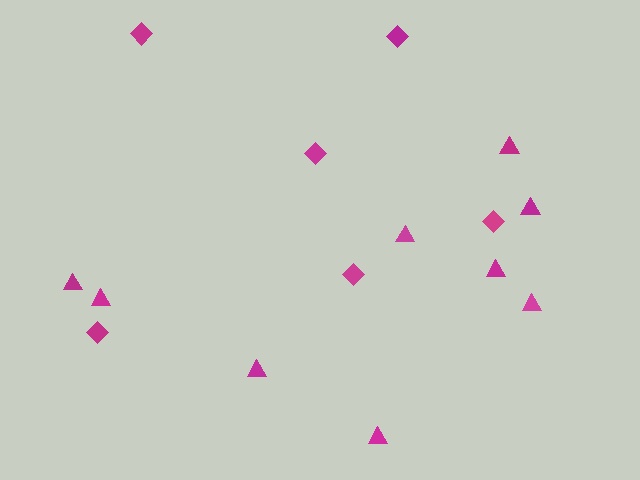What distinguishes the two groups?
There are 2 groups: one group of diamonds (6) and one group of triangles (9).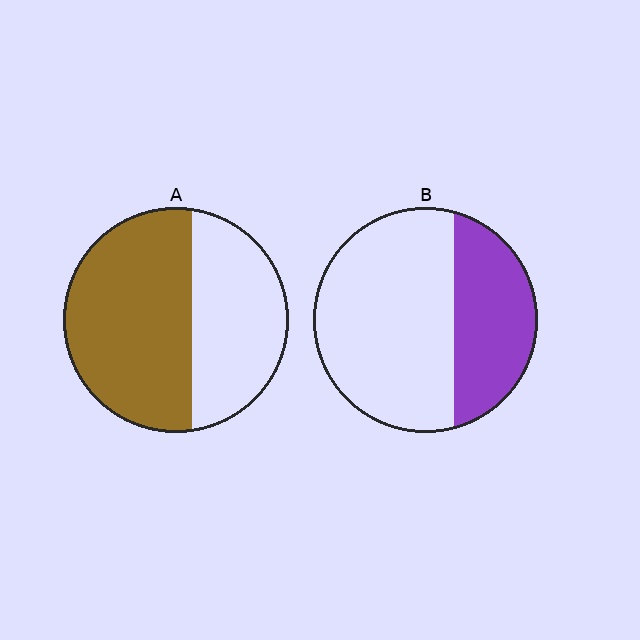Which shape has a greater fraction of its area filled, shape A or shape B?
Shape A.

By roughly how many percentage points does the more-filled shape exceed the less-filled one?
By roughly 25 percentage points (A over B).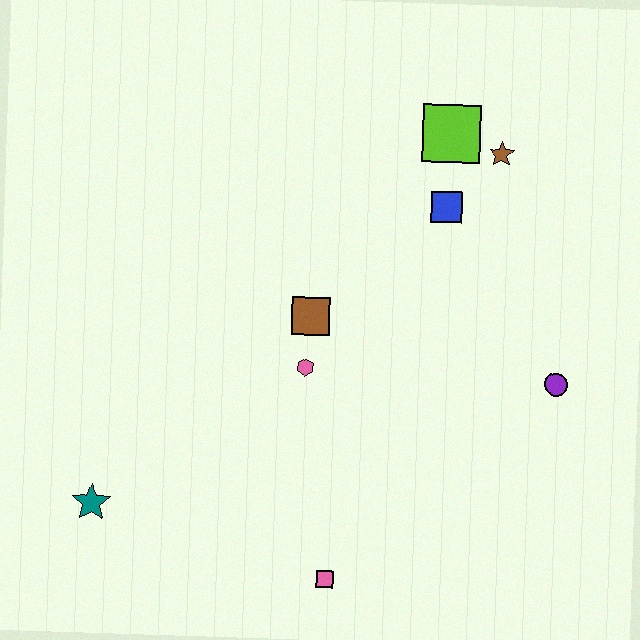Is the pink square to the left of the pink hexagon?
No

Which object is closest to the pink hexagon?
The brown square is closest to the pink hexagon.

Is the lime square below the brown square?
No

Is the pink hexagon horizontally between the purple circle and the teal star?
Yes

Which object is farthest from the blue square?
The teal star is farthest from the blue square.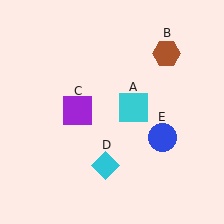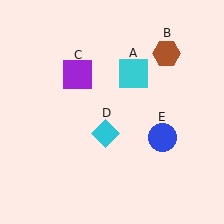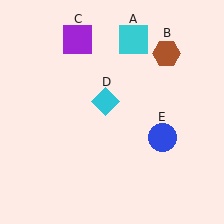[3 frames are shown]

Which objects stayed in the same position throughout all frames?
Brown hexagon (object B) and blue circle (object E) remained stationary.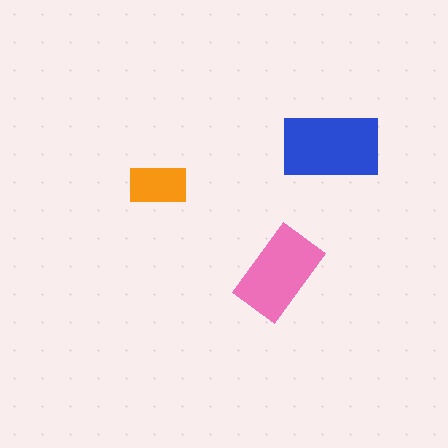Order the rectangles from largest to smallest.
the blue one, the pink one, the orange one.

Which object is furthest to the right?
The blue rectangle is rightmost.